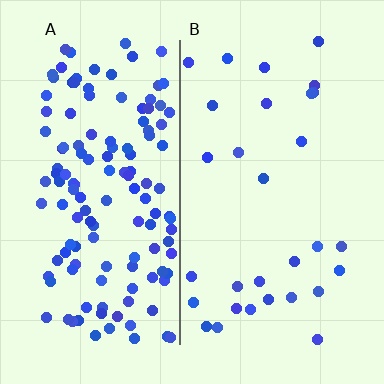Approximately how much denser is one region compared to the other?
Approximately 4.5× — region A over region B.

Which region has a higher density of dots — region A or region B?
A (the left).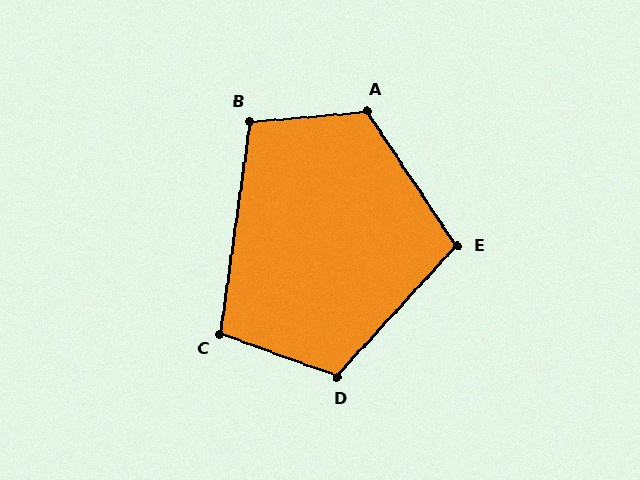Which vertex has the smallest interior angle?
C, at approximately 102 degrees.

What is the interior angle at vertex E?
Approximately 104 degrees (obtuse).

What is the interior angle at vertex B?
Approximately 103 degrees (obtuse).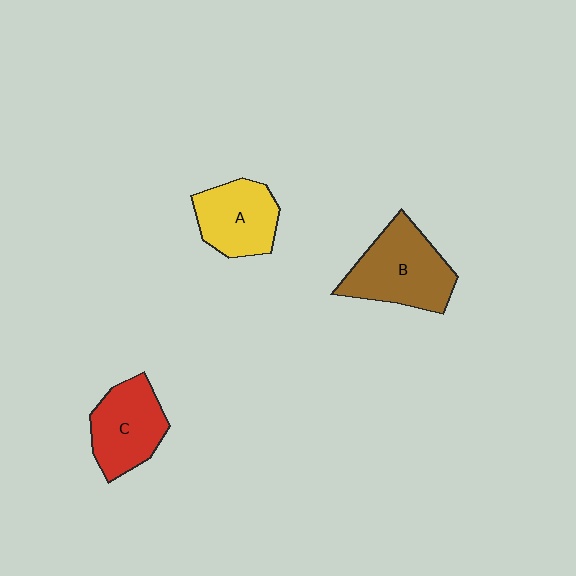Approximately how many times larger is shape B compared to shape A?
Approximately 1.3 times.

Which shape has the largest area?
Shape B (brown).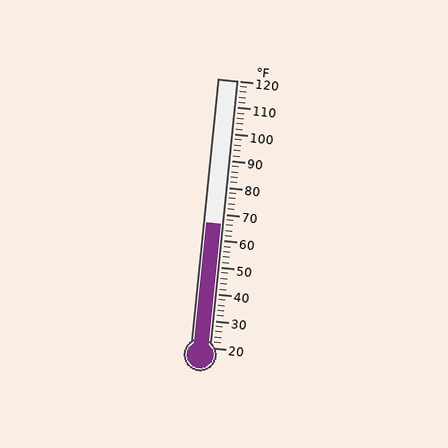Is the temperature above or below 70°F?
The temperature is below 70°F.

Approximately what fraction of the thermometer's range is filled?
The thermometer is filled to approximately 45% of its range.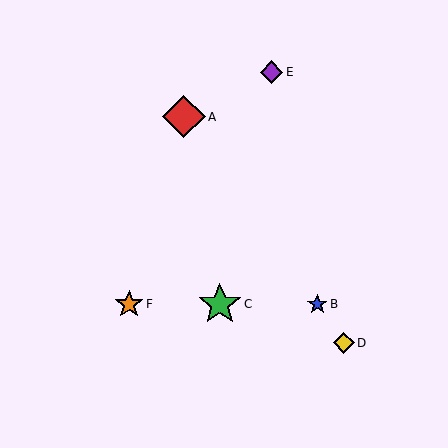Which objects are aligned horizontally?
Objects B, C, F are aligned horizontally.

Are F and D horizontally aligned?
No, F is at y≈304 and D is at y≈343.